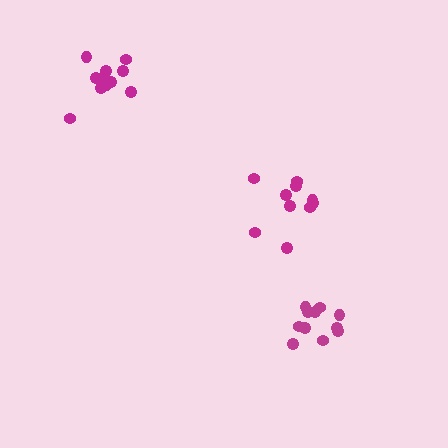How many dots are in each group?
Group 1: 13 dots, Group 2: 10 dots, Group 3: 11 dots (34 total).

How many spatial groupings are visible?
There are 3 spatial groupings.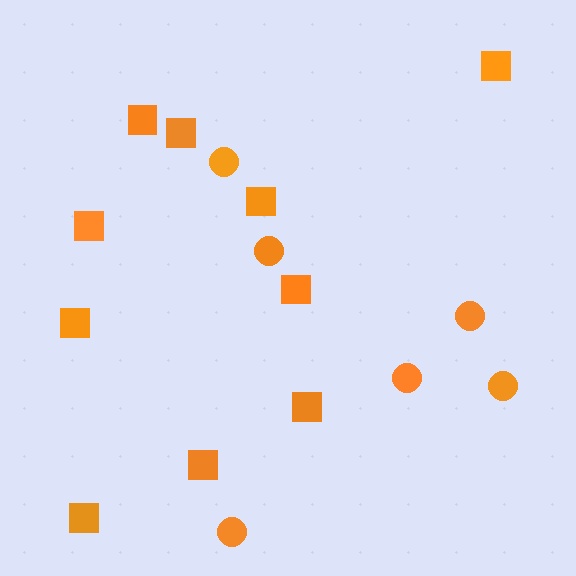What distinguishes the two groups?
There are 2 groups: one group of circles (6) and one group of squares (10).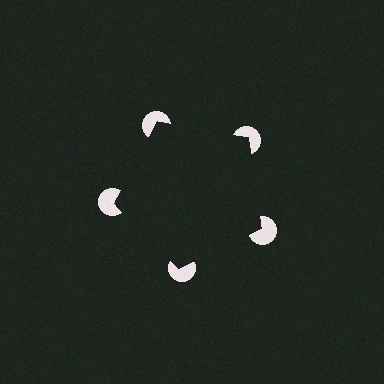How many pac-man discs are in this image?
There are 5 — one at each vertex of the illusory pentagon.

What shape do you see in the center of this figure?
An illusory pentagon — its edges are inferred from the aligned wedge cuts in the pac-man discs, not physically drawn.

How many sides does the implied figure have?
5 sides.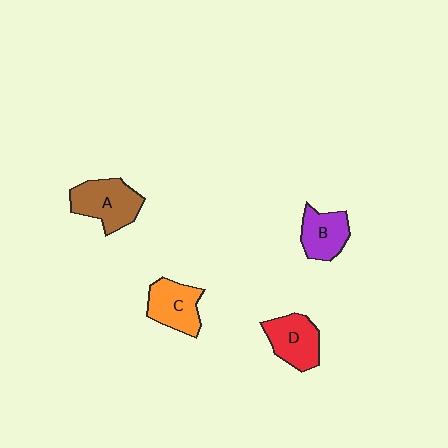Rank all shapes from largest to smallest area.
From largest to smallest: A (brown), D (red), C (orange), B (purple).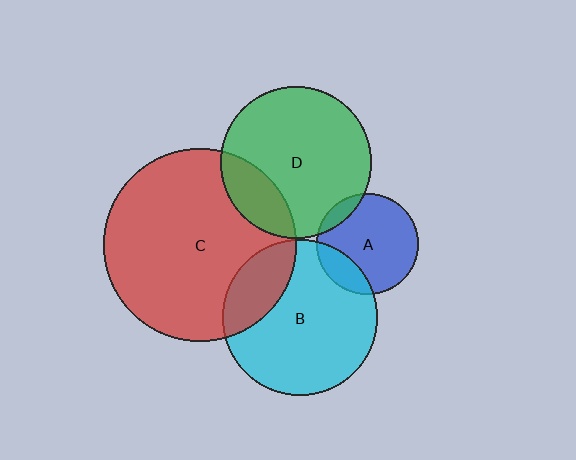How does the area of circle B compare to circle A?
Approximately 2.4 times.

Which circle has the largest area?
Circle C (red).